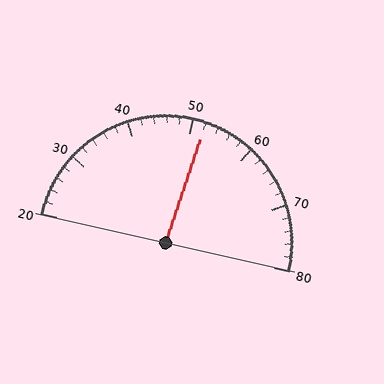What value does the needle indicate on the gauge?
The needle indicates approximately 52.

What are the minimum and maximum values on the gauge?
The gauge ranges from 20 to 80.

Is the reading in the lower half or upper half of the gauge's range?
The reading is in the upper half of the range (20 to 80).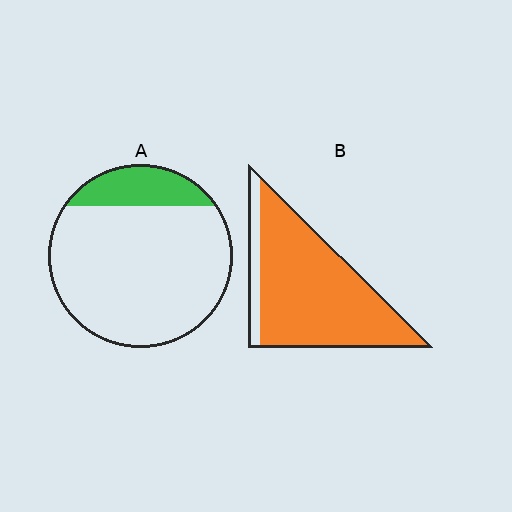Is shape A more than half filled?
No.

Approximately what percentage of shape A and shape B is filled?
A is approximately 15% and B is approximately 85%.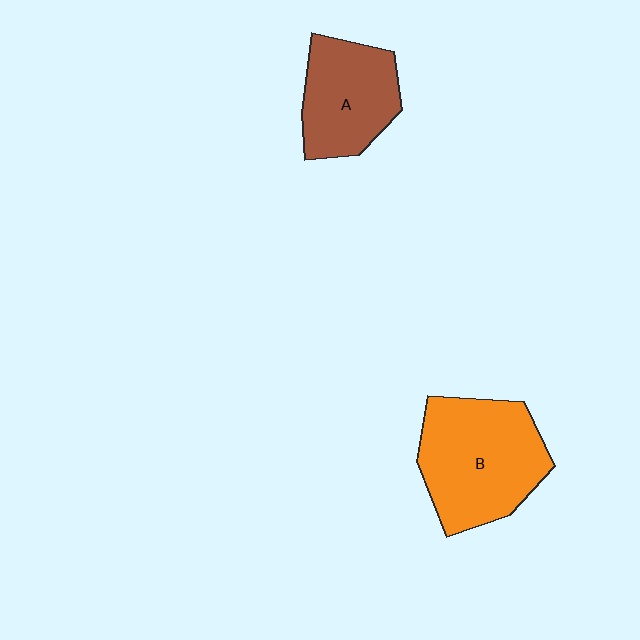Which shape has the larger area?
Shape B (orange).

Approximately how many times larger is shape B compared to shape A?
Approximately 1.4 times.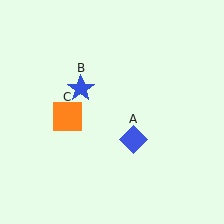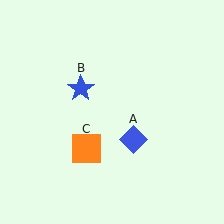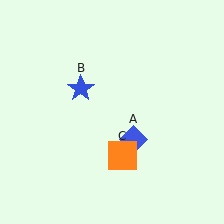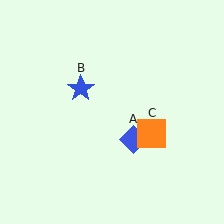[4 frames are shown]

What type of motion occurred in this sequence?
The orange square (object C) rotated counterclockwise around the center of the scene.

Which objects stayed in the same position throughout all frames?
Blue diamond (object A) and blue star (object B) remained stationary.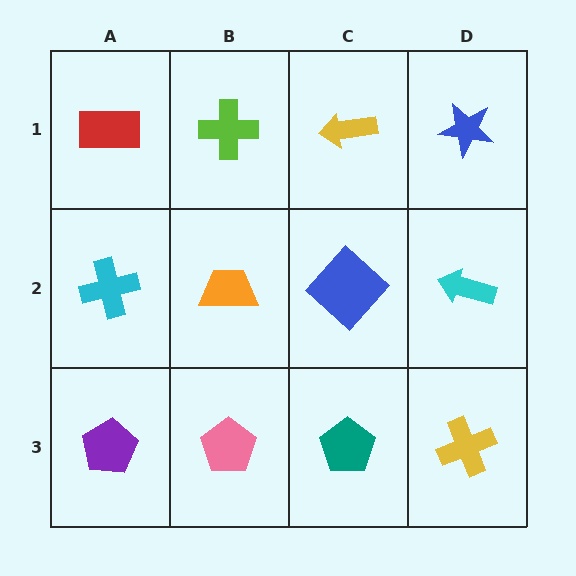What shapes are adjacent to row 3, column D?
A cyan arrow (row 2, column D), a teal pentagon (row 3, column C).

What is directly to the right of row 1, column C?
A blue star.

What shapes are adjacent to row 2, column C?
A yellow arrow (row 1, column C), a teal pentagon (row 3, column C), an orange trapezoid (row 2, column B), a cyan arrow (row 2, column D).